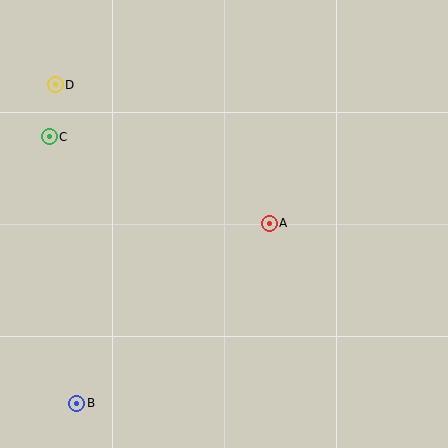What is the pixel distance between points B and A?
The distance between B and A is 263 pixels.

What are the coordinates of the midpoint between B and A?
The midpoint between B and A is at (173, 313).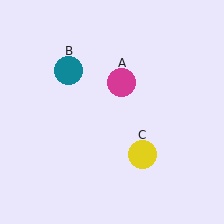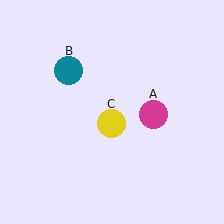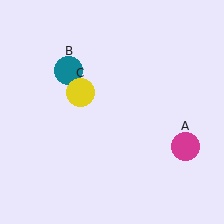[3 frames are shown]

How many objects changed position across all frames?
2 objects changed position: magenta circle (object A), yellow circle (object C).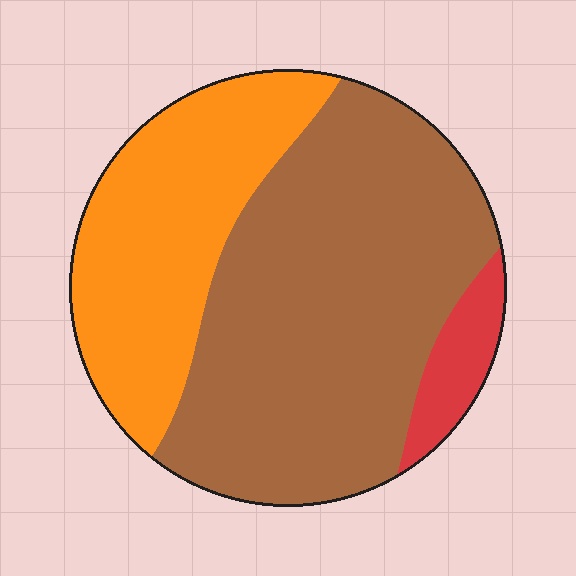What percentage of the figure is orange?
Orange covers 33% of the figure.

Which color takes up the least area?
Red, at roughly 5%.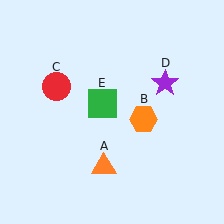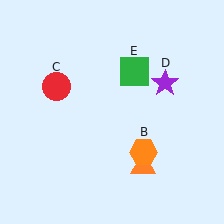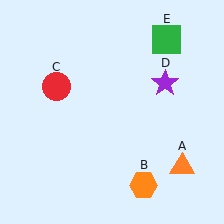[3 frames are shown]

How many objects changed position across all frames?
3 objects changed position: orange triangle (object A), orange hexagon (object B), green square (object E).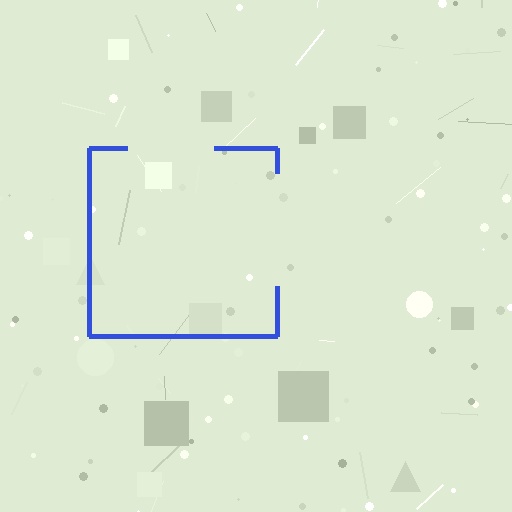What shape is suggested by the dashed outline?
The dashed outline suggests a square.